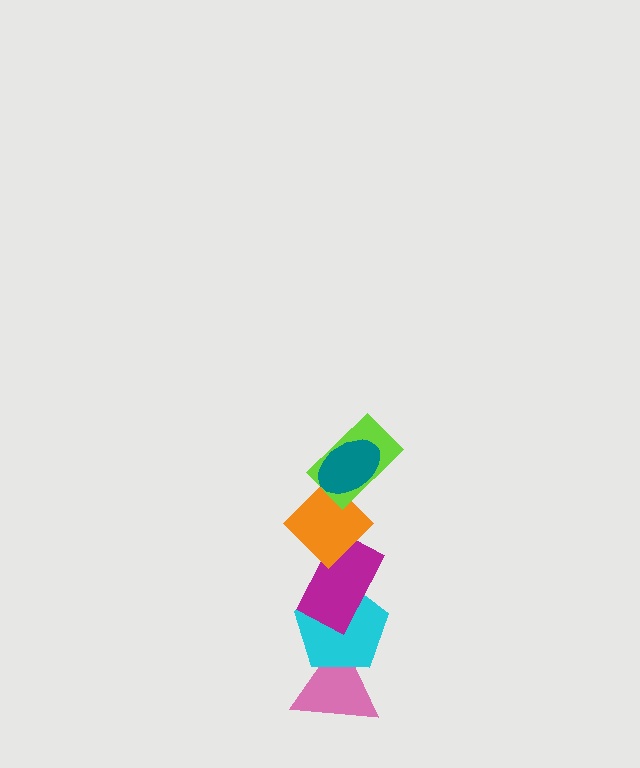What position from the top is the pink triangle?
The pink triangle is 6th from the top.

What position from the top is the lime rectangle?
The lime rectangle is 2nd from the top.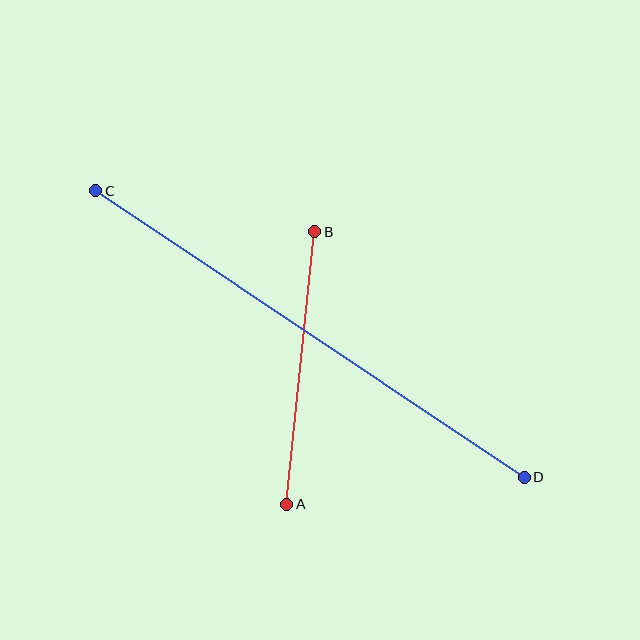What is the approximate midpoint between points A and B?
The midpoint is at approximately (301, 368) pixels.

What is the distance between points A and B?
The distance is approximately 274 pixels.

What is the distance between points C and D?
The distance is approximately 515 pixels.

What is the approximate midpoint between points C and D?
The midpoint is at approximately (310, 334) pixels.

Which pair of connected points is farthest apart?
Points C and D are farthest apart.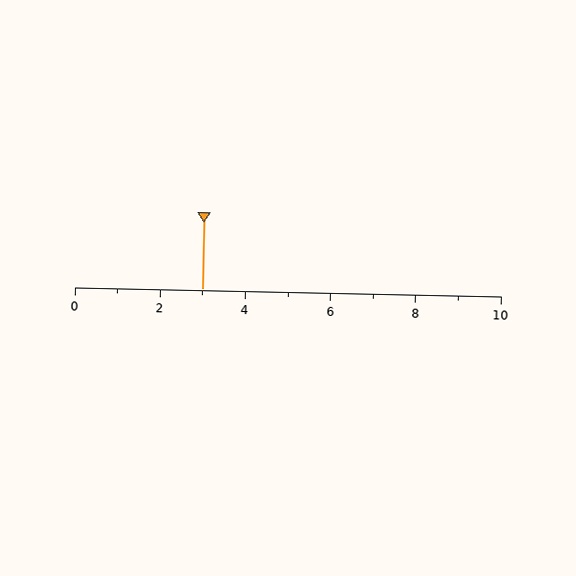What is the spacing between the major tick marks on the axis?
The major ticks are spaced 2 apart.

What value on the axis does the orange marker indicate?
The marker indicates approximately 3.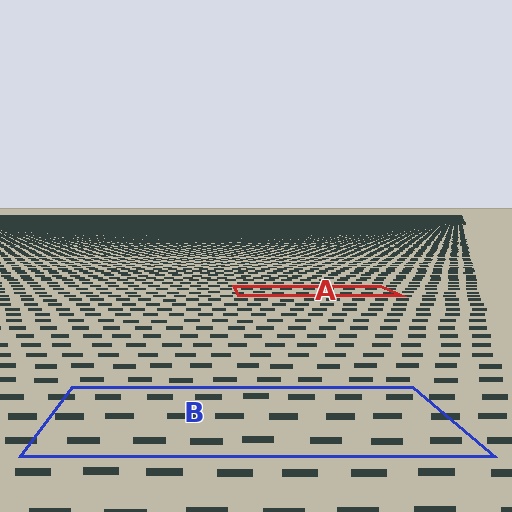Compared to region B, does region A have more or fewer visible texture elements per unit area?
Region A has more texture elements per unit area — they are packed more densely because it is farther away.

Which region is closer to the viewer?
Region B is closer. The texture elements there are larger and more spread out.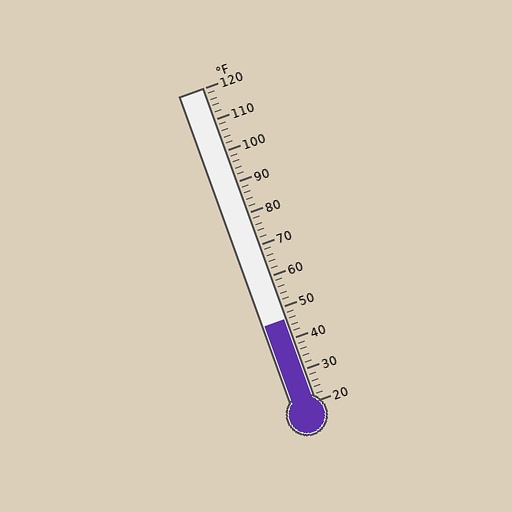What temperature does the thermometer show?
The thermometer shows approximately 46°F.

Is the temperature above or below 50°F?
The temperature is below 50°F.